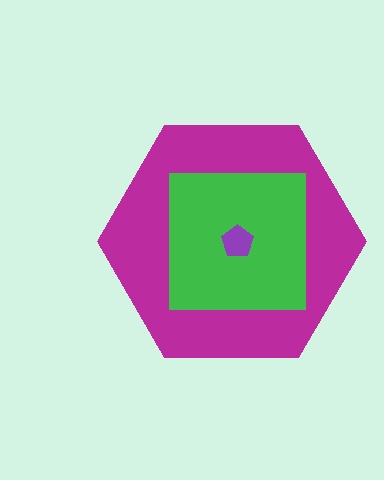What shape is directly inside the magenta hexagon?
The green square.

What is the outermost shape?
The magenta hexagon.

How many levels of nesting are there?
3.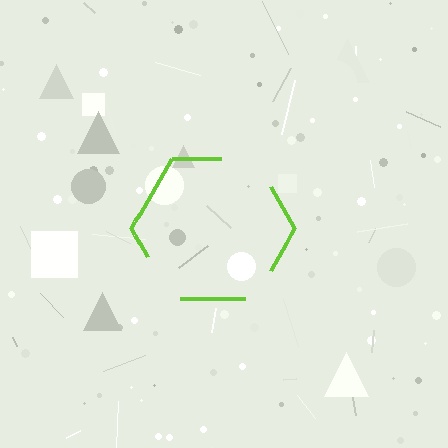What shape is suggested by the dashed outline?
The dashed outline suggests a hexagon.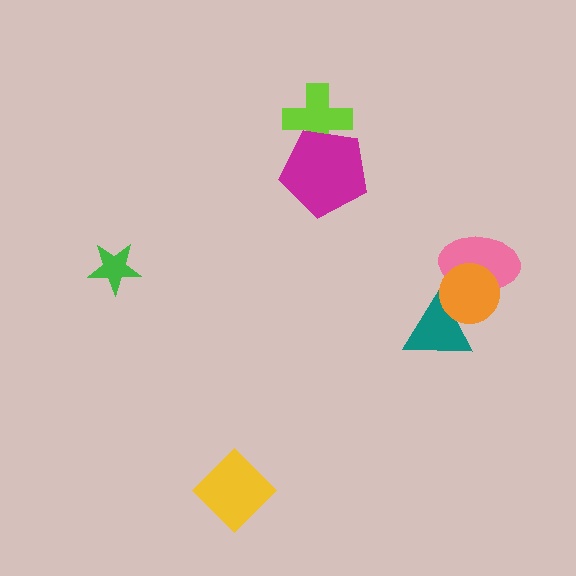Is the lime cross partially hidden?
Yes, it is partially covered by another shape.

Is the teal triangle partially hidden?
Yes, it is partially covered by another shape.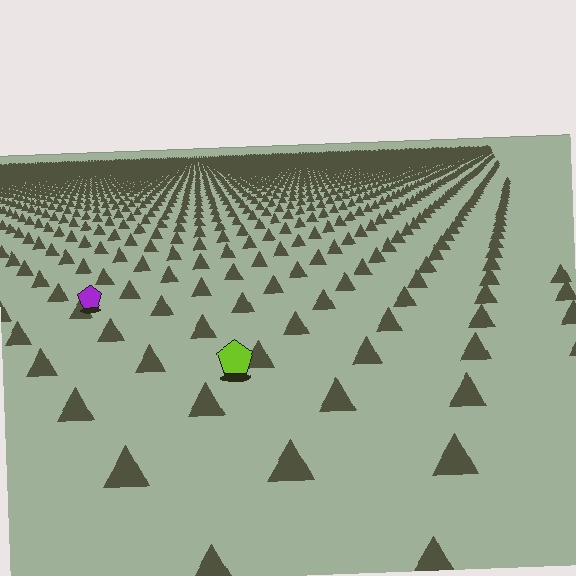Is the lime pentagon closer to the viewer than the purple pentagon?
Yes. The lime pentagon is closer — you can tell from the texture gradient: the ground texture is coarser near it.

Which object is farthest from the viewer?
The purple pentagon is farthest from the viewer. It appears smaller and the ground texture around it is denser.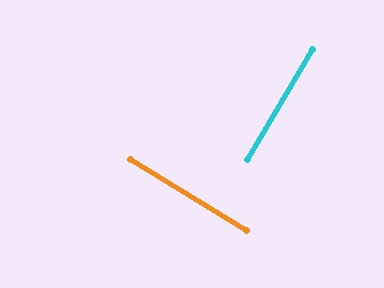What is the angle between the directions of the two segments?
Approximately 89 degrees.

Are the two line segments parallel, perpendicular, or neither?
Perpendicular — they meet at approximately 89°.